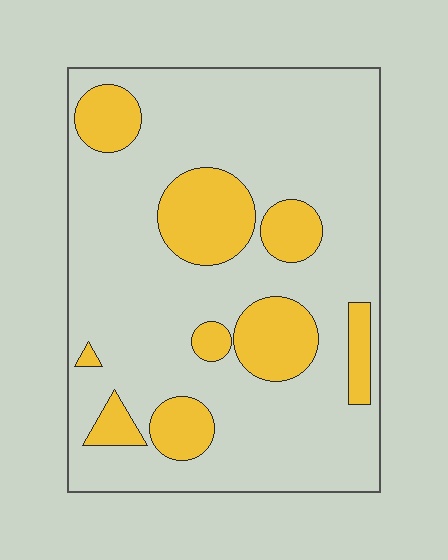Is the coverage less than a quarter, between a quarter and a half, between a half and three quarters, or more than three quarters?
Less than a quarter.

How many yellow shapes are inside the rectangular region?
9.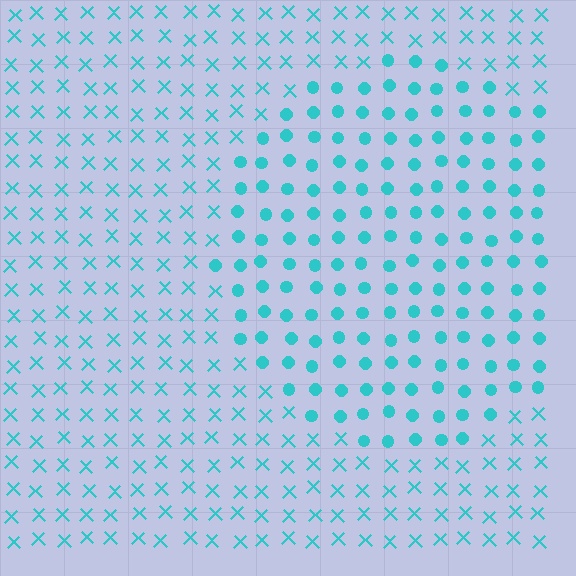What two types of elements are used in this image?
The image uses circles inside the circle region and X marks outside it.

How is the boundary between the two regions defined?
The boundary is defined by a change in element shape: circles inside vs. X marks outside. All elements share the same color and spacing.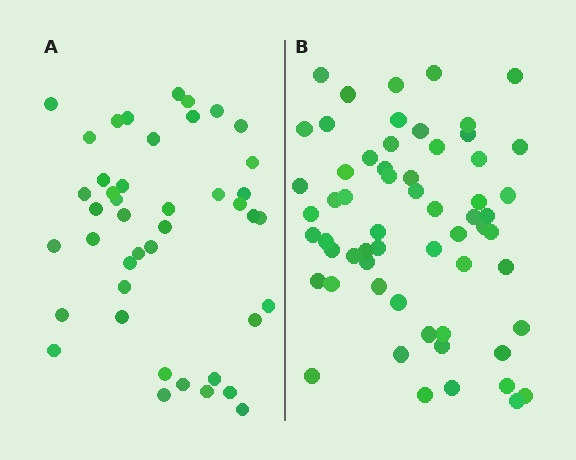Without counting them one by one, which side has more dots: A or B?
Region B (the right region) has more dots.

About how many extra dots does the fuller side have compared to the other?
Region B has approximately 15 more dots than region A.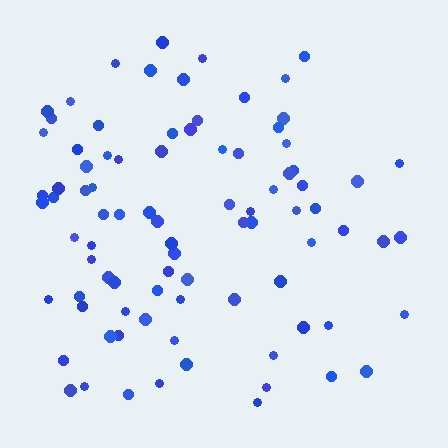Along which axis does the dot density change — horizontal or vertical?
Horizontal.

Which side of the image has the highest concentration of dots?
The left.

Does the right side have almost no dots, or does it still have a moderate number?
Still a moderate number, just noticeably fewer than the left.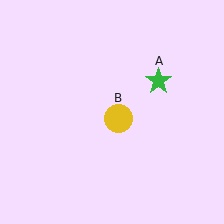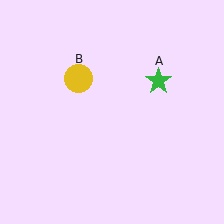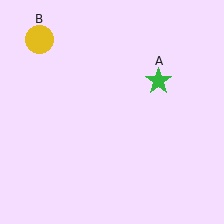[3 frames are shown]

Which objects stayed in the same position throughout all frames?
Green star (object A) remained stationary.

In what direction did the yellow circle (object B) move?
The yellow circle (object B) moved up and to the left.